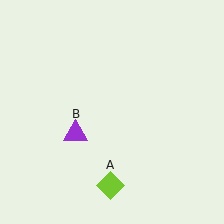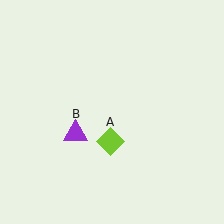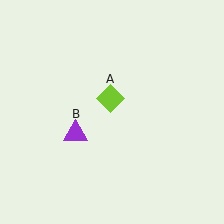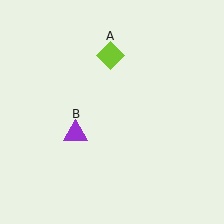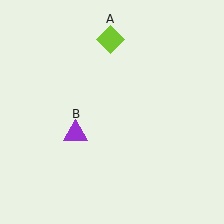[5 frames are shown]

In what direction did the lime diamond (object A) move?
The lime diamond (object A) moved up.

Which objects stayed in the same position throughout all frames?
Purple triangle (object B) remained stationary.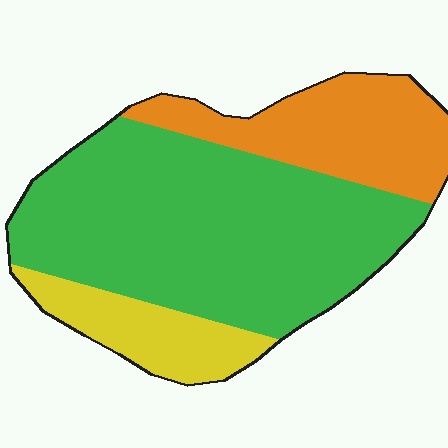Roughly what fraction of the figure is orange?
Orange covers 24% of the figure.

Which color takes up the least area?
Yellow, at roughly 15%.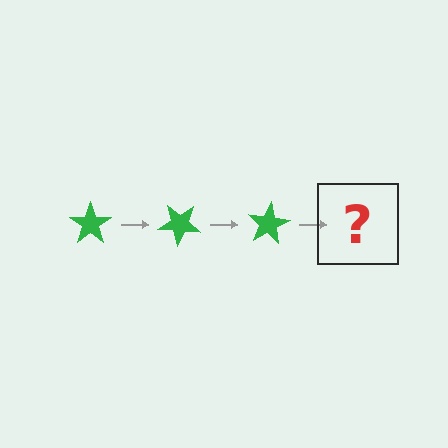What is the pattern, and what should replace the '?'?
The pattern is that the star rotates 40 degrees each step. The '?' should be a green star rotated 120 degrees.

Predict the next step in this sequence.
The next step is a green star rotated 120 degrees.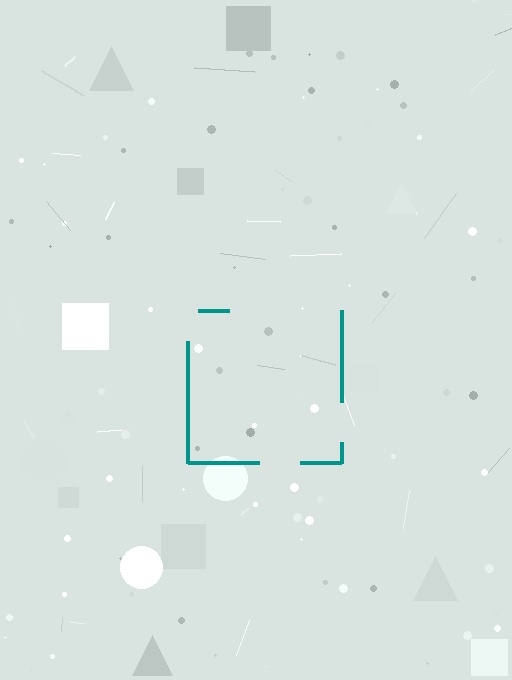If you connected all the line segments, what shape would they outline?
They would outline a square.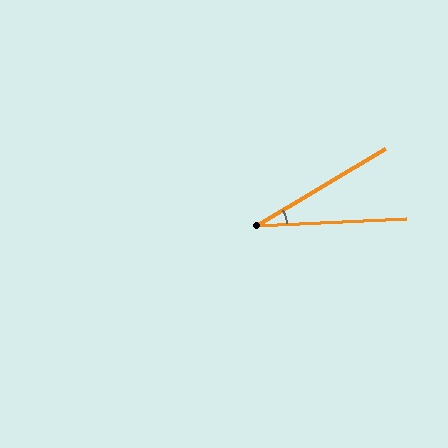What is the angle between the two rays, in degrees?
Approximately 28 degrees.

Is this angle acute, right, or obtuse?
It is acute.